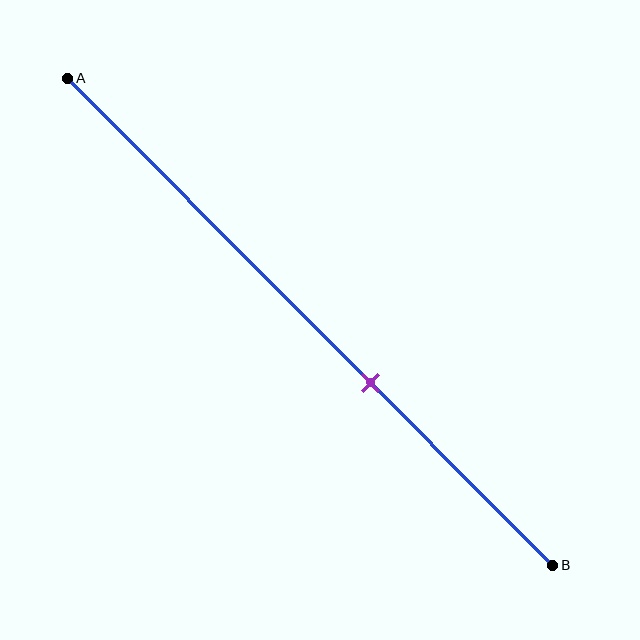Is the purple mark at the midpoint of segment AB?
No, the mark is at about 65% from A, not at the 50% midpoint.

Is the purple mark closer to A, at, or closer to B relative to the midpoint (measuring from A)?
The purple mark is closer to point B than the midpoint of segment AB.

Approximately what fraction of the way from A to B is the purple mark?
The purple mark is approximately 65% of the way from A to B.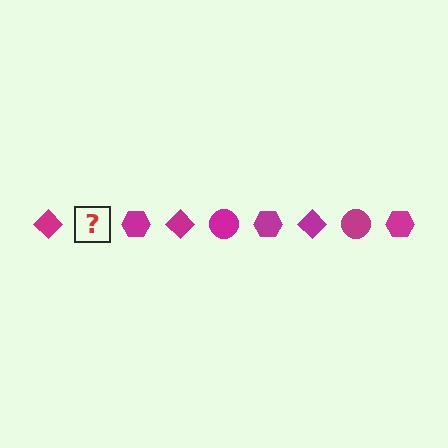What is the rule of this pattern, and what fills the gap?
The rule is that the pattern cycles through diamond, circle, hexagon shapes in magenta. The gap should be filled with a magenta circle.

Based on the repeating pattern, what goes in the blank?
The blank should be a magenta circle.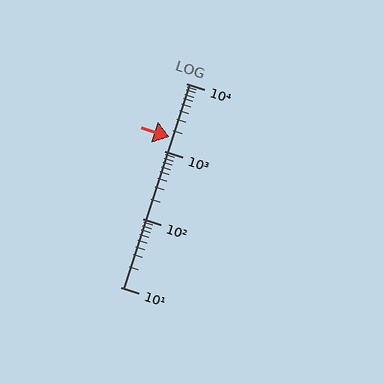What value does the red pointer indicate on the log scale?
The pointer indicates approximately 1600.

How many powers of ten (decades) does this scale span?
The scale spans 3 decades, from 10 to 10000.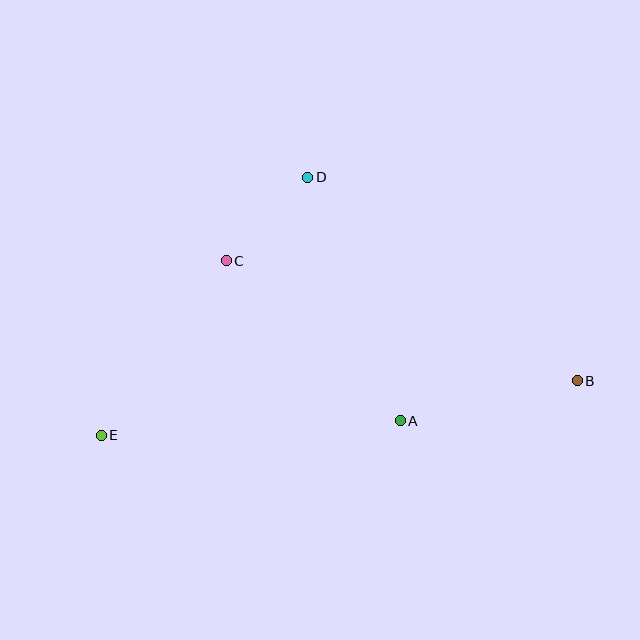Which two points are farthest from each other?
Points B and E are farthest from each other.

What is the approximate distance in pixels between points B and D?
The distance between B and D is approximately 337 pixels.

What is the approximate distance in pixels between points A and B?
The distance between A and B is approximately 181 pixels.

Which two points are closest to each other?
Points C and D are closest to each other.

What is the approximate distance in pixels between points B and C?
The distance between B and C is approximately 371 pixels.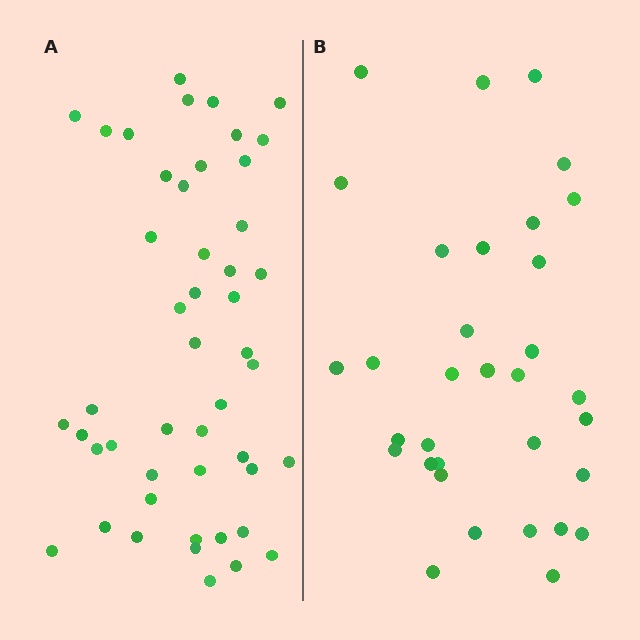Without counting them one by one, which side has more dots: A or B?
Region A (the left region) has more dots.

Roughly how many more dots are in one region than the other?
Region A has approximately 15 more dots than region B.